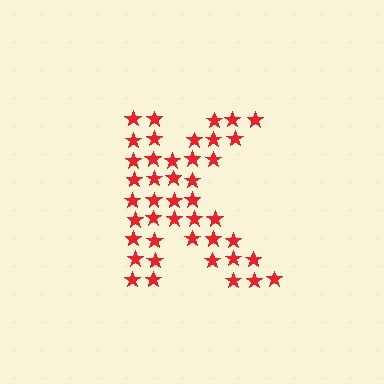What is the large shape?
The large shape is the letter K.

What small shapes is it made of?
It is made of small stars.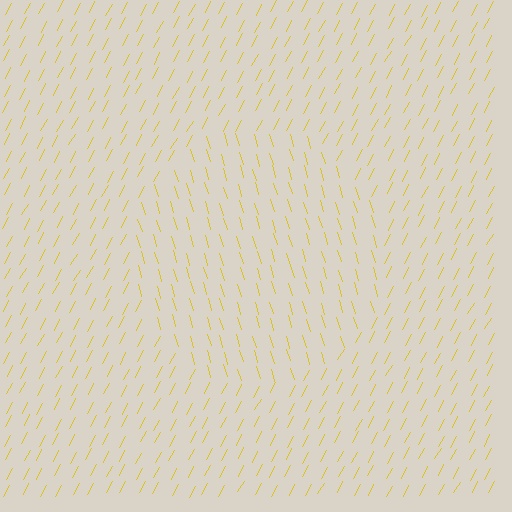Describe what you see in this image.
The image is filled with small yellow line segments. A circle region in the image has lines oriented differently from the surrounding lines, creating a visible texture boundary.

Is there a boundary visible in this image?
Yes, there is a texture boundary formed by a change in line orientation.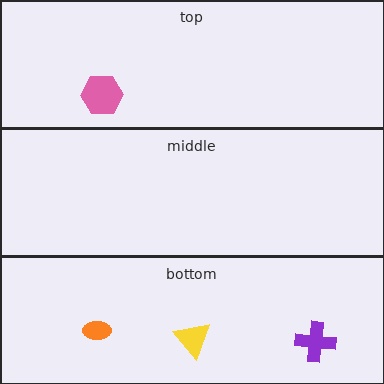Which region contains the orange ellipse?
The bottom region.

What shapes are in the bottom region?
The orange ellipse, the yellow triangle, the purple cross.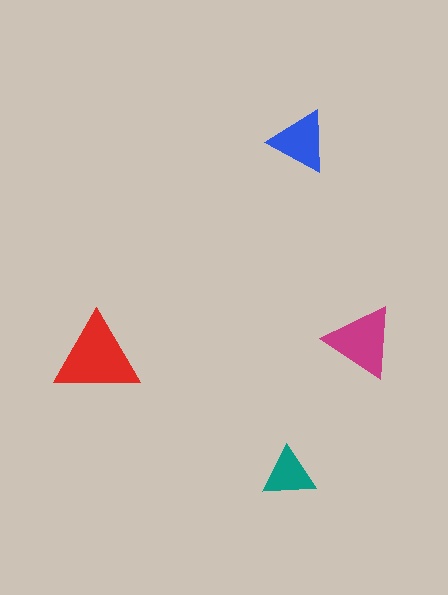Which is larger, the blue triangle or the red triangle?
The red one.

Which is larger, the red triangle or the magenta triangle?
The red one.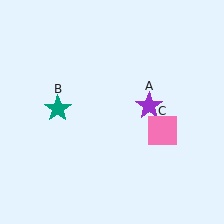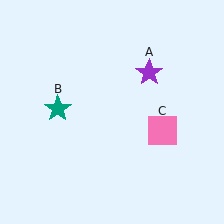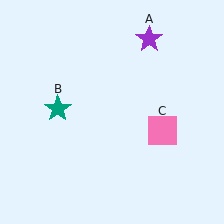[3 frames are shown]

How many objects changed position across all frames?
1 object changed position: purple star (object A).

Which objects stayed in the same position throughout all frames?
Teal star (object B) and pink square (object C) remained stationary.